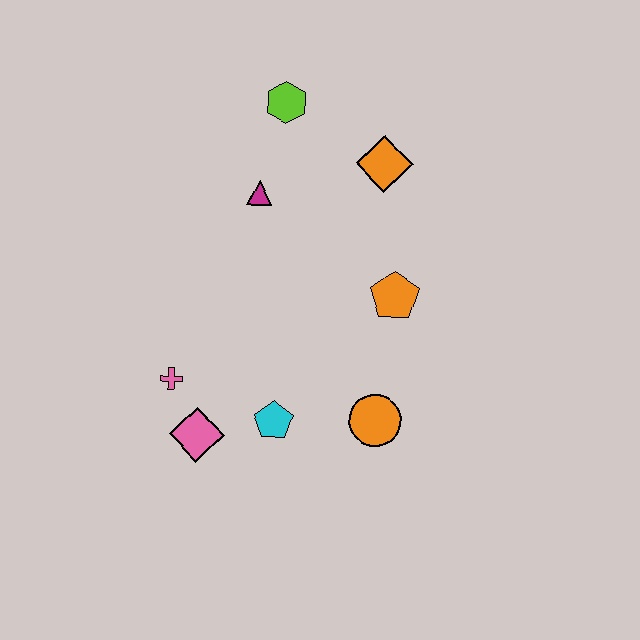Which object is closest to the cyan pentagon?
The pink diamond is closest to the cyan pentagon.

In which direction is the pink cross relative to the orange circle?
The pink cross is to the left of the orange circle.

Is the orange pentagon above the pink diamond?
Yes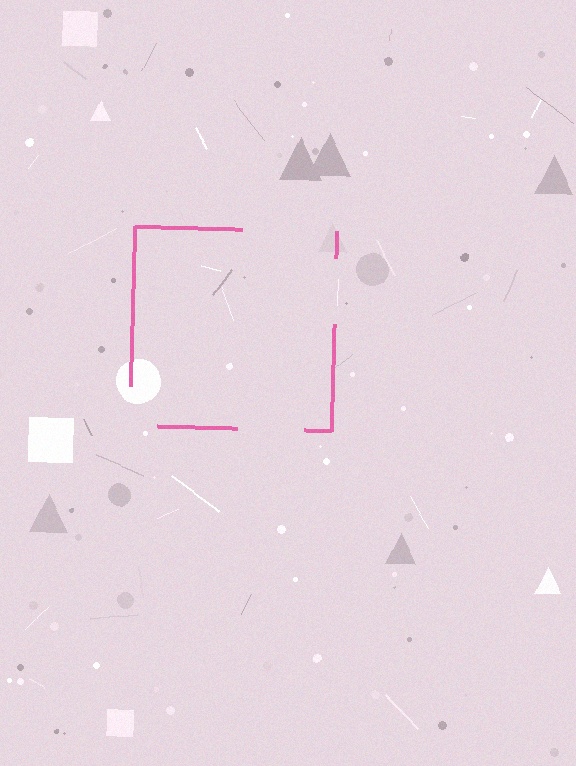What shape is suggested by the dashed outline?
The dashed outline suggests a square.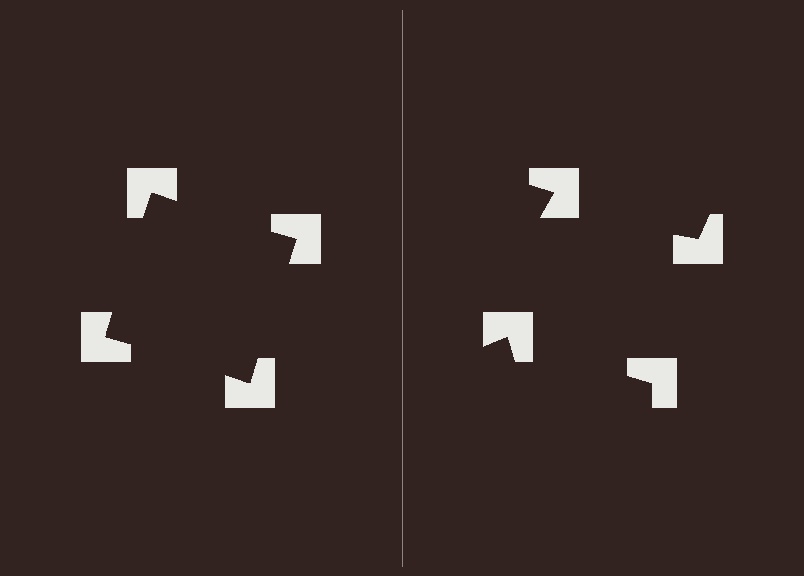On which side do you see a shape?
An illusory square appears on the left side. On the right side the wedge cuts are rotated, so no coherent shape forms.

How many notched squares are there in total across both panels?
8 — 4 on each side.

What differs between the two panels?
The notched squares are positioned identically on both sides; only the wedge orientations differ. On the left they align to a square; on the right they are misaligned.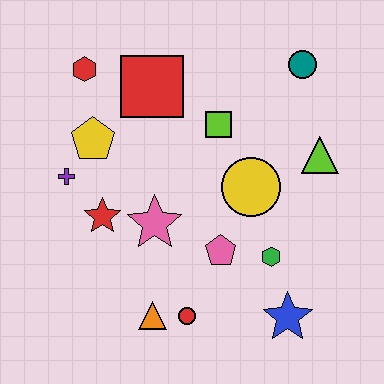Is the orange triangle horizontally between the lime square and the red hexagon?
Yes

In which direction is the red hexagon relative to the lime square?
The red hexagon is to the left of the lime square.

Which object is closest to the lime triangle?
The yellow circle is closest to the lime triangle.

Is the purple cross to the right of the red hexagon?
No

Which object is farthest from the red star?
The teal circle is farthest from the red star.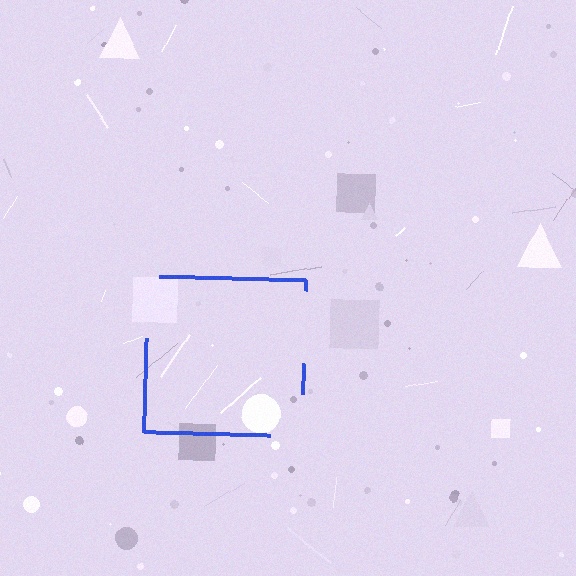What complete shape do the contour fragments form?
The contour fragments form a square.